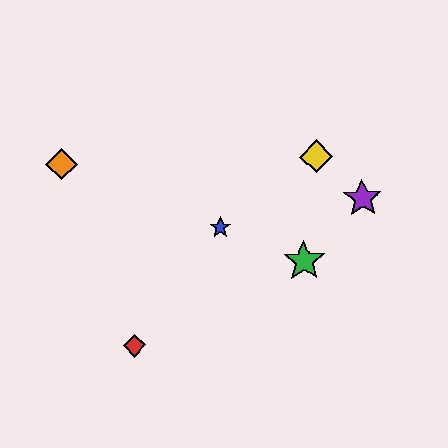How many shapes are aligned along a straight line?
3 shapes (the blue star, the green star, the orange diamond) are aligned along a straight line.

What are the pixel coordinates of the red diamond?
The red diamond is at (135, 345).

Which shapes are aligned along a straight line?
The blue star, the green star, the orange diamond are aligned along a straight line.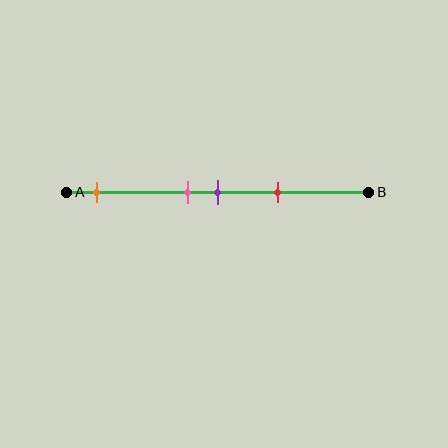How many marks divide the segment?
There are 4 marks dividing the segment.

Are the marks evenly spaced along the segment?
No, the marks are not evenly spaced.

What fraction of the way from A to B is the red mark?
The red mark is approximately 70% (0.7) of the way from A to B.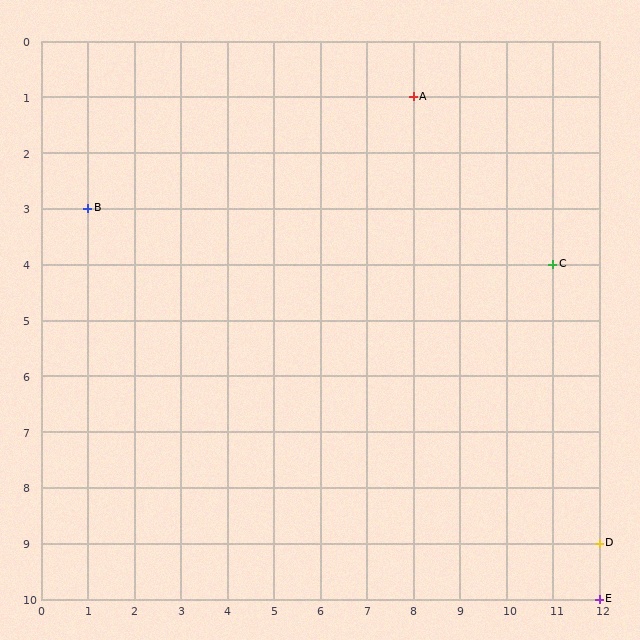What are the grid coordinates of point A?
Point A is at grid coordinates (8, 1).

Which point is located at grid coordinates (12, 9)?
Point D is at (12, 9).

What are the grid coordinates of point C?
Point C is at grid coordinates (11, 4).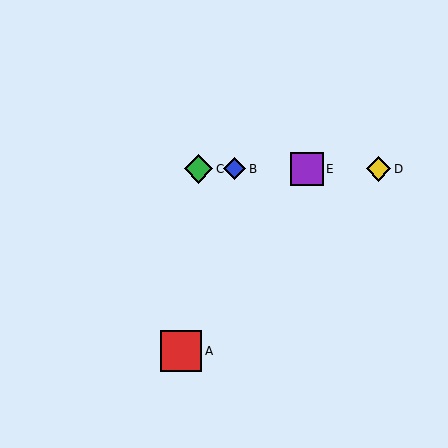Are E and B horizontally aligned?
Yes, both are at y≈169.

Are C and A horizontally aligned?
No, C is at y≈169 and A is at y≈351.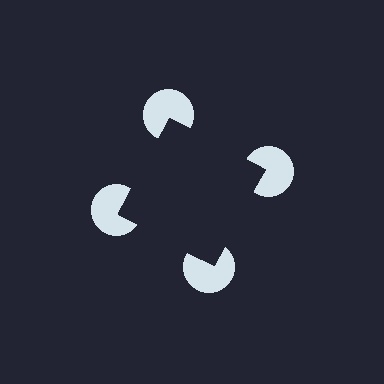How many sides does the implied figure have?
4 sides.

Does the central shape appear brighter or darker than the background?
It typically appears slightly darker than the background, even though no actual brightness change is drawn.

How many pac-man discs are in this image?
There are 4 — one at each vertex of the illusory square.